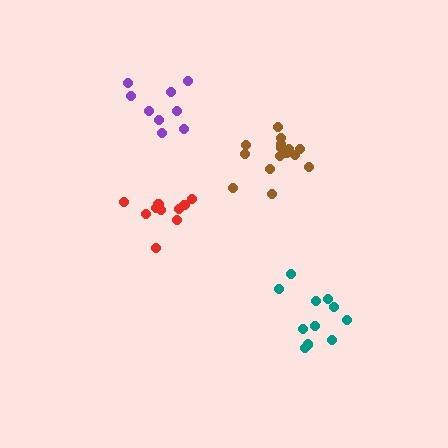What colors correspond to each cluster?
The clusters are colored: teal, purple, red, brown.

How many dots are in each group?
Group 1: 11 dots, Group 2: 9 dots, Group 3: 10 dots, Group 4: 15 dots (45 total).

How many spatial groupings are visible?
There are 4 spatial groupings.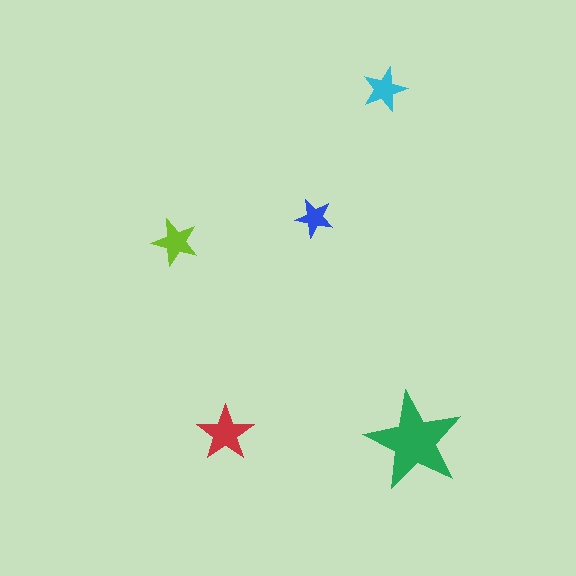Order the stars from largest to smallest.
the green one, the red one, the lime one, the cyan one, the blue one.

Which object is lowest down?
The green star is bottommost.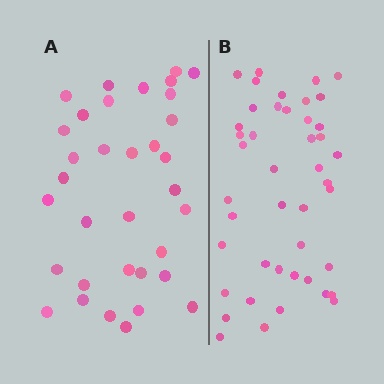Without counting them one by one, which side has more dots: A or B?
Region B (the right region) has more dots.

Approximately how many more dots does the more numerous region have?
Region B has roughly 10 or so more dots than region A.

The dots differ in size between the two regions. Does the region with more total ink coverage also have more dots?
No. Region A has more total ink coverage because its dots are larger, but region B actually contains more individual dots. Total area can be misleading — the number of items is what matters here.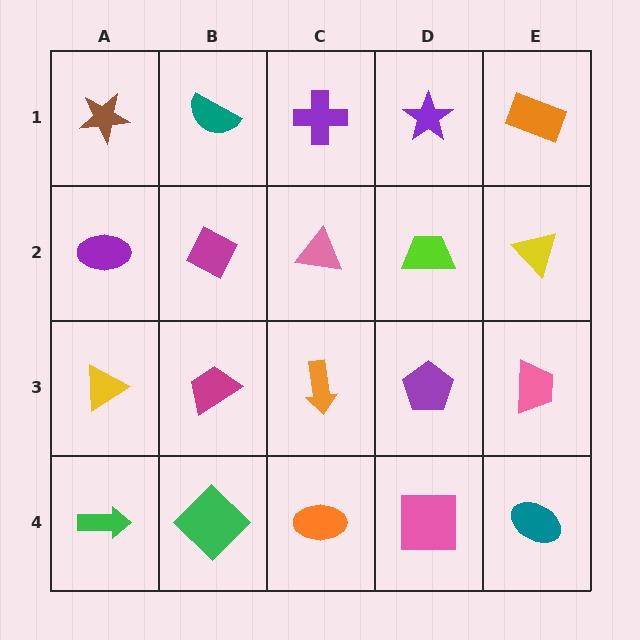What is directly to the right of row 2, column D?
A yellow triangle.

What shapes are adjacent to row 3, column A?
A purple ellipse (row 2, column A), a green arrow (row 4, column A), a magenta trapezoid (row 3, column B).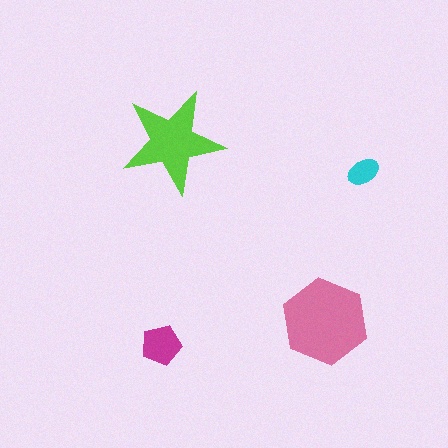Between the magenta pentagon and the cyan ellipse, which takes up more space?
The magenta pentagon.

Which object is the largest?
The pink hexagon.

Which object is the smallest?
The cyan ellipse.